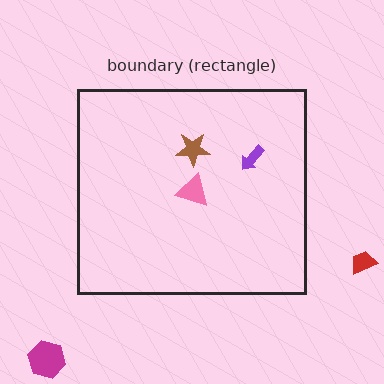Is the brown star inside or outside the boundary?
Inside.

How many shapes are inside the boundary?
3 inside, 2 outside.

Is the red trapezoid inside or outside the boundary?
Outside.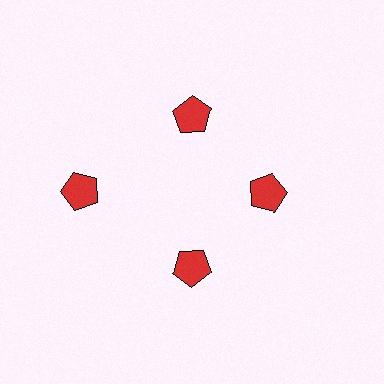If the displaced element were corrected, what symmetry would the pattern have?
It would have 4-fold rotational symmetry — the pattern would map onto itself every 90 degrees.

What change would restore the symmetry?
The symmetry would be restored by moving it inward, back onto the ring so that all 4 pentagons sit at equal angles and equal distance from the center.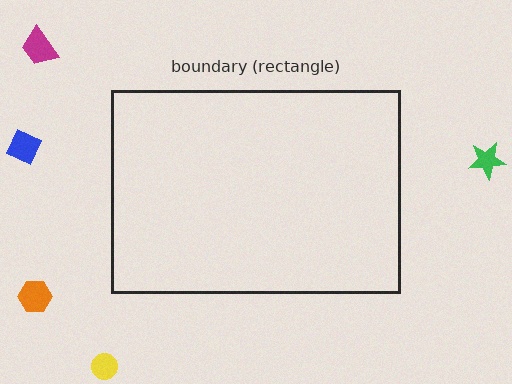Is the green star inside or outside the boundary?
Outside.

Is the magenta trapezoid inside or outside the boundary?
Outside.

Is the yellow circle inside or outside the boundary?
Outside.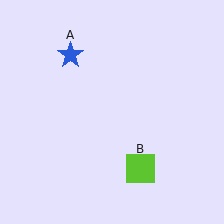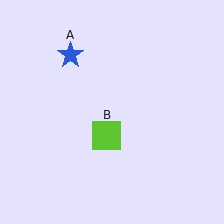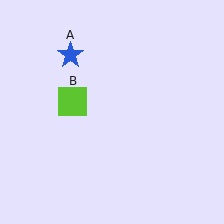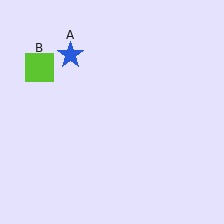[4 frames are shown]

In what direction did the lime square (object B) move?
The lime square (object B) moved up and to the left.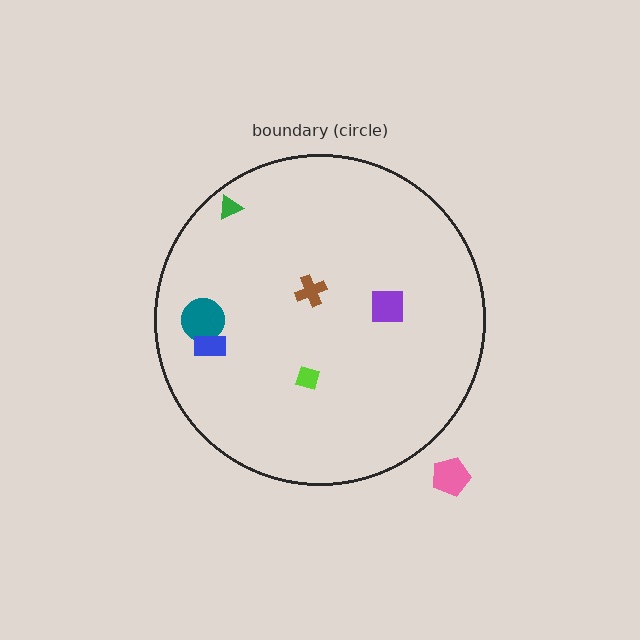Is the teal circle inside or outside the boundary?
Inside.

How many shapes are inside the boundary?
6 inside, 1 outside.